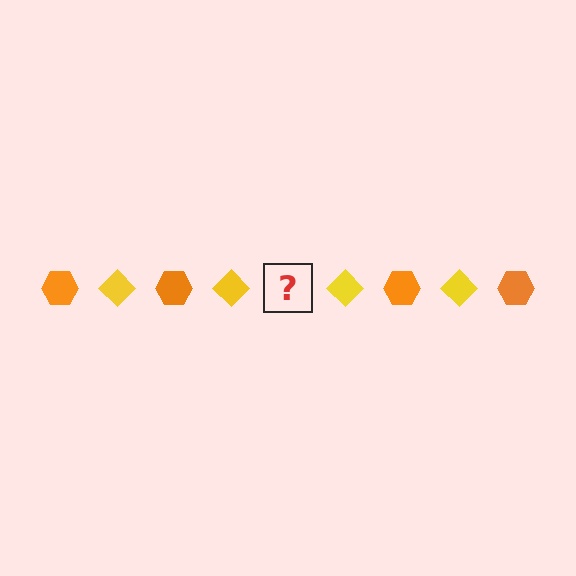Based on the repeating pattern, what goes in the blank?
The blank should be an orange hexagon.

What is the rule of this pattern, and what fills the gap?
The rule is that the pattern alternates between orange hexagon and yellow diamond. The gap should be filled with an orange hexagon.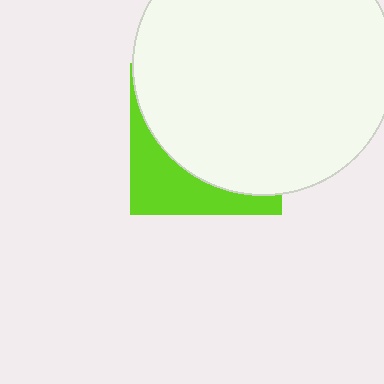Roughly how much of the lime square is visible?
A small part of it is visible (roughly 30%).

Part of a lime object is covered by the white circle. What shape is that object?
It is a square.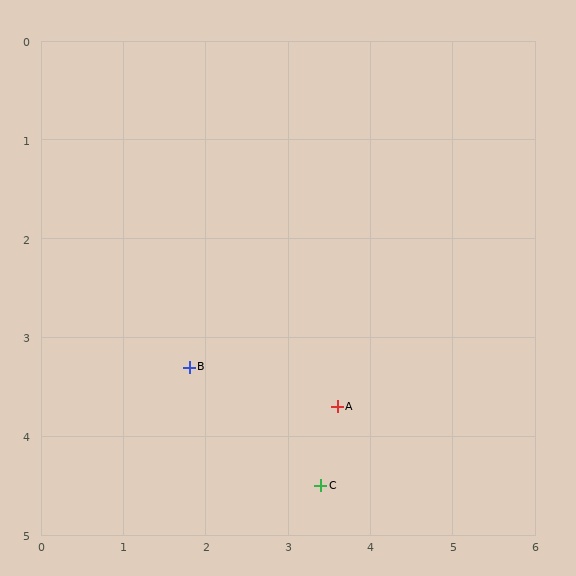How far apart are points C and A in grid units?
Points C and A are about 0.8 grid units apart.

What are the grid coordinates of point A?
Point A is at approximately (3.6, 3.7).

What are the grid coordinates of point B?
Point B is at approximately (1.8, 3.3).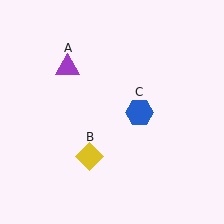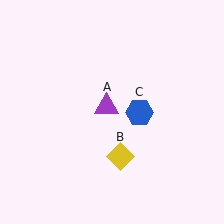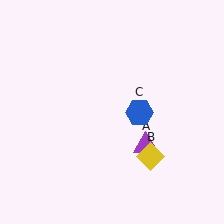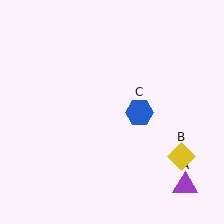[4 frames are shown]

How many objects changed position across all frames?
2 objects changed position: purple triangle (object A), yellow diamond (object B).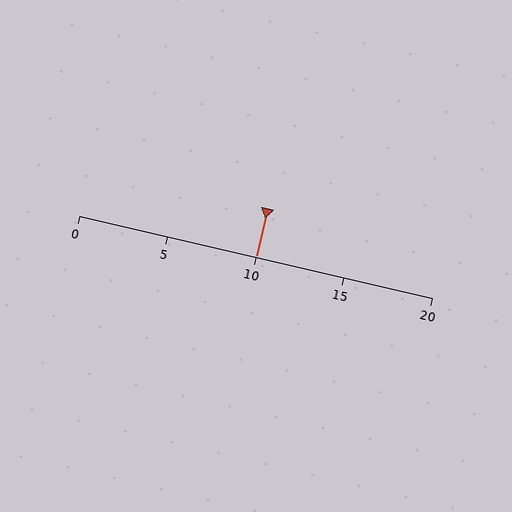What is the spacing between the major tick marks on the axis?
The major ticks are spaced 5 apart.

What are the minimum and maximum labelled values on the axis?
The axis runs from 0 to 20.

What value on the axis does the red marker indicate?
The marker indicates approximately 10.